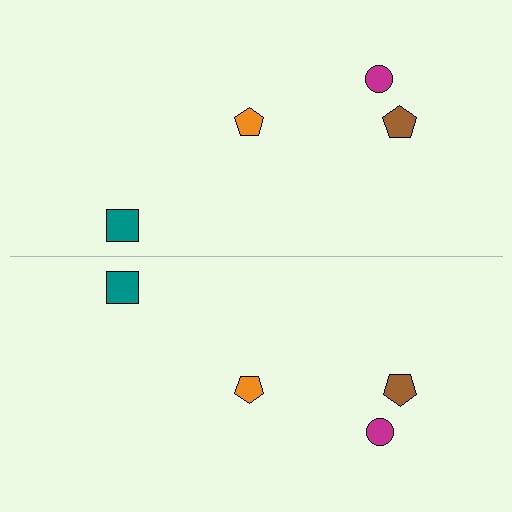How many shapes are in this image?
There are 8 shapes in this image.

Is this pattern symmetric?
Yes, this pattern has bilateral (reflection) symmetry.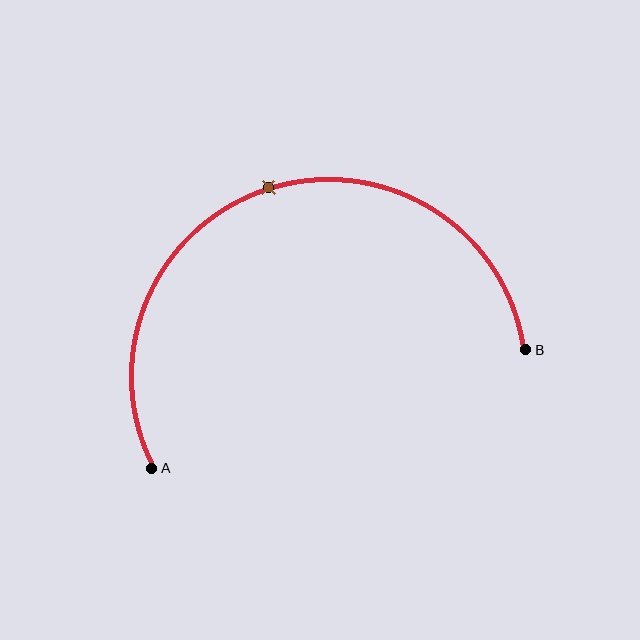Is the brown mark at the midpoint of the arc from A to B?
Yes. The brown mark lies on the arc at equal arc-length from both A and B — it is the arc midpoint.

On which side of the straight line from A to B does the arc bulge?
The arc bulges above the straight line connecting A and B.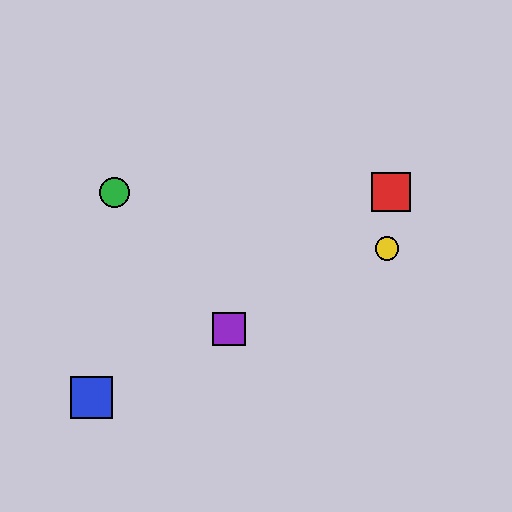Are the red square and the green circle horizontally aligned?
Yes, both are at y≈192.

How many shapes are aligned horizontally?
2 shapes (the red square, the green circle) are aligned horizontally.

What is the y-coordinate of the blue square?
The blue square is at y≈397.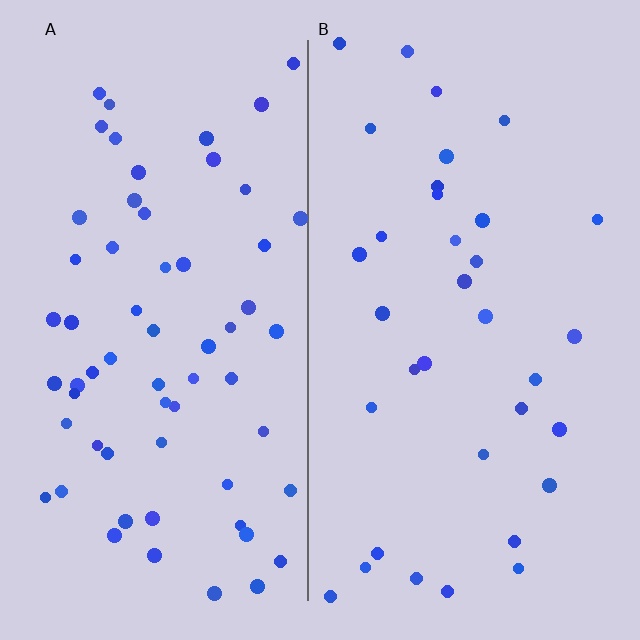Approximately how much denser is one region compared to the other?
Approximately 1.8× — region A over region B.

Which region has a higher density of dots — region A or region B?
A (the left).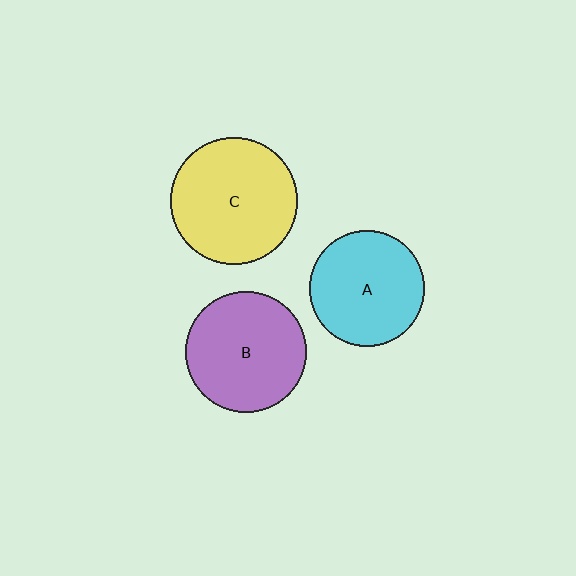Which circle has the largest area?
Circle C (yellow).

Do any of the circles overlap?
No, none of the circles overlap.